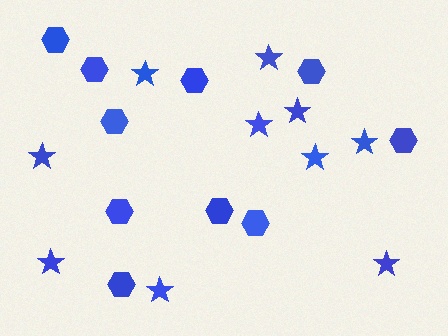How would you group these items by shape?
There are 2 groups: one group of hexagons (10) and one group of stars (10).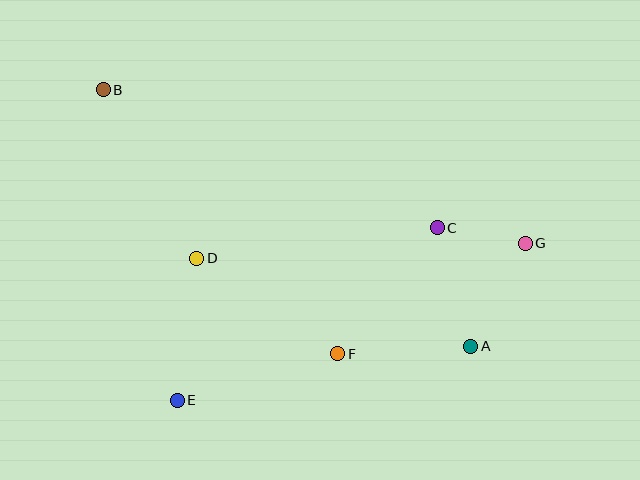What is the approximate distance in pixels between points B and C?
The distance between B and C is approximately 361 pixels.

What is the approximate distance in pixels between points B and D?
The distance between B and D is approximately 193 pixels.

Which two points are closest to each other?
Points C and G are closest to each other.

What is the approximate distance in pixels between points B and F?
The distance between B and F is approximately 353 pixels.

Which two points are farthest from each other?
Points B and G are farthest from each other.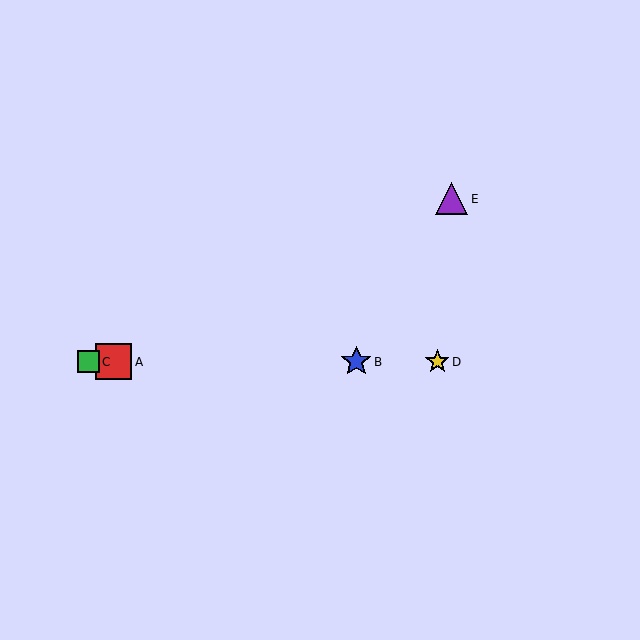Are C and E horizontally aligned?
No, C is at y≈362 and E is at y≈199.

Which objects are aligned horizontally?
Objects A, B, C, D are aligned horizontally.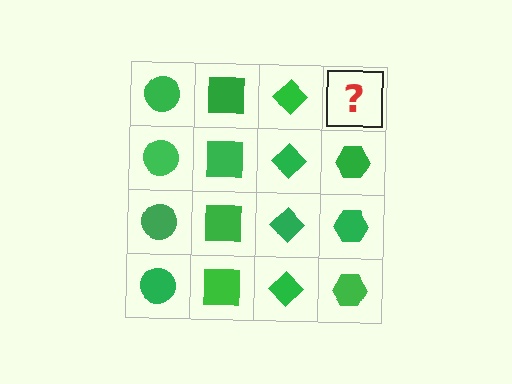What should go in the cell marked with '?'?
The missing cell should contain a green hexagon.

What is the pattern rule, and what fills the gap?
The rule is that each column has a consistent shape. The gap should be filled with a green hexagon.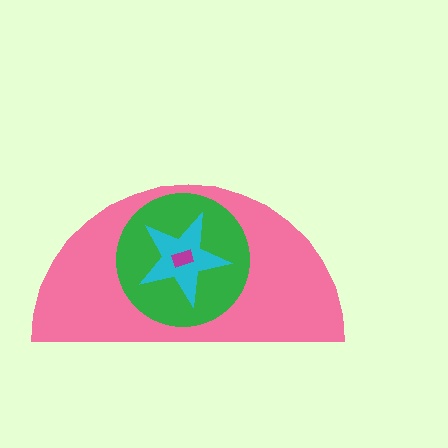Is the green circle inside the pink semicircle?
Yes.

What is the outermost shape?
The pink semicircle.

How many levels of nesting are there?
4.